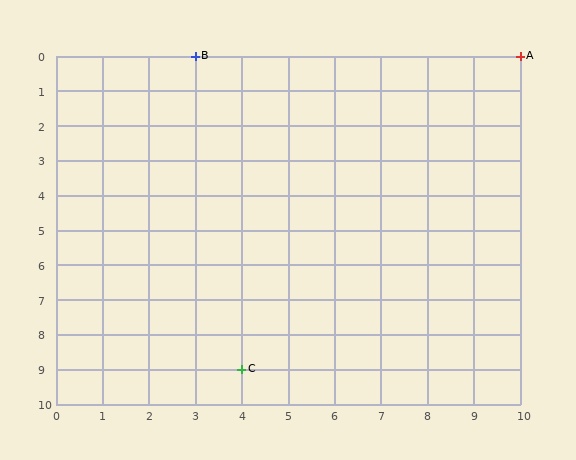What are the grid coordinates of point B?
Point B is at grid coordinates (3, 0).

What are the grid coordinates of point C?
Point C is at grid coordinates (4, 9).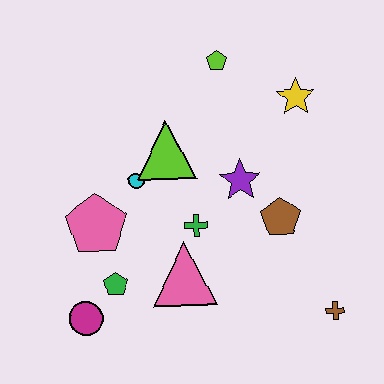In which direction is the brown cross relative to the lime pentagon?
The brown cross is below the lime pentagon.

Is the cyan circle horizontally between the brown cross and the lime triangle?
No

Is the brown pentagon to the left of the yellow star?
Yes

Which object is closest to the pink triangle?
The green cross is closest to the pink triangle.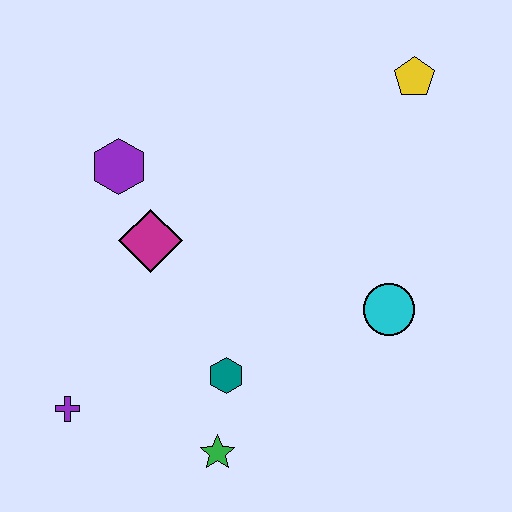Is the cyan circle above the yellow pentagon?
No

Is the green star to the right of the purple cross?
Yes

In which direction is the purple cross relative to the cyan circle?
The purple cross is to the left of the cyan circle.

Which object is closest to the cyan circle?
The teal hexagon is closest to the cyan circle.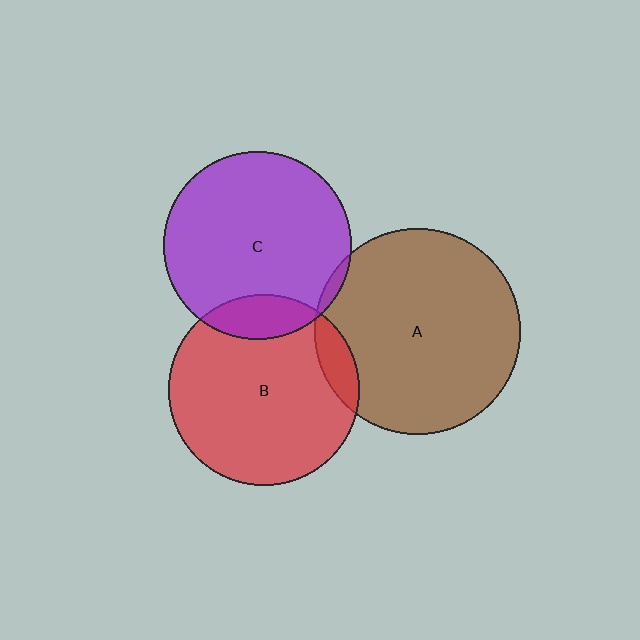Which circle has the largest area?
Circle A (brown).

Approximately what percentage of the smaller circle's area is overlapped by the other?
Approximately 15%.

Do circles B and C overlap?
Yes.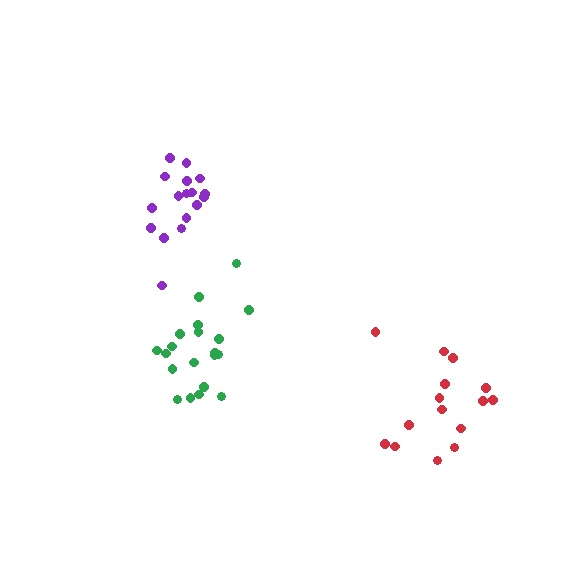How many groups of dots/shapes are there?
There are 3 groups.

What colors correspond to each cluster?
The clusters are colored: green, red, purple.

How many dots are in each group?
Group 1: 20 dots, Group 2: 15 dots, Group 3: 17 dots (52 total).